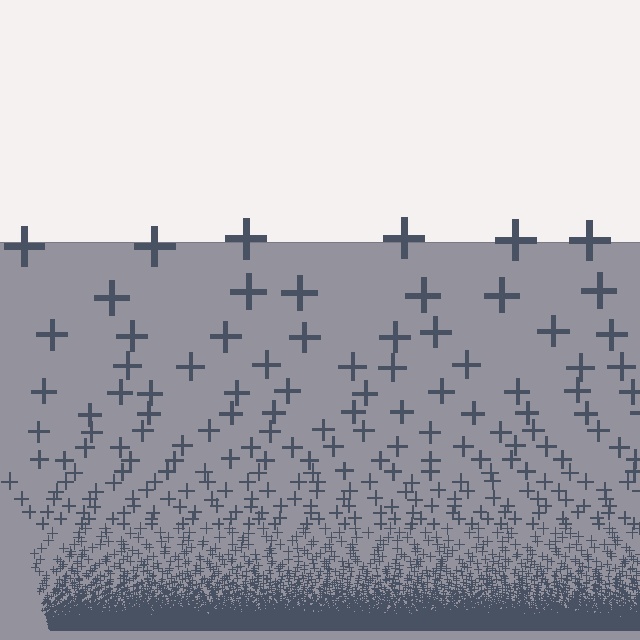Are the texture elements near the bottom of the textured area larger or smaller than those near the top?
Smaller. The gradient is inverted — elements near the bottom are smaller and denser.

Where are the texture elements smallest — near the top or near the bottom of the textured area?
Near the bottom.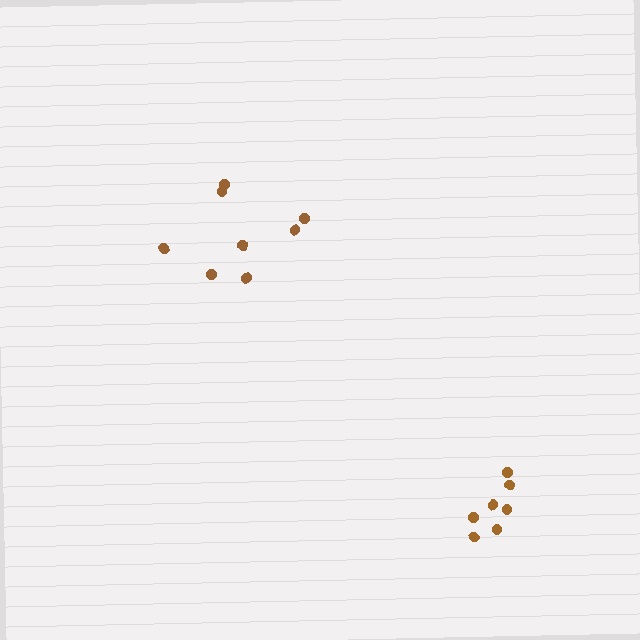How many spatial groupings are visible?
There are 2 spatial groupings.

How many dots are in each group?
Group 1: 8 dots, Group 2: 7 dots (15 total).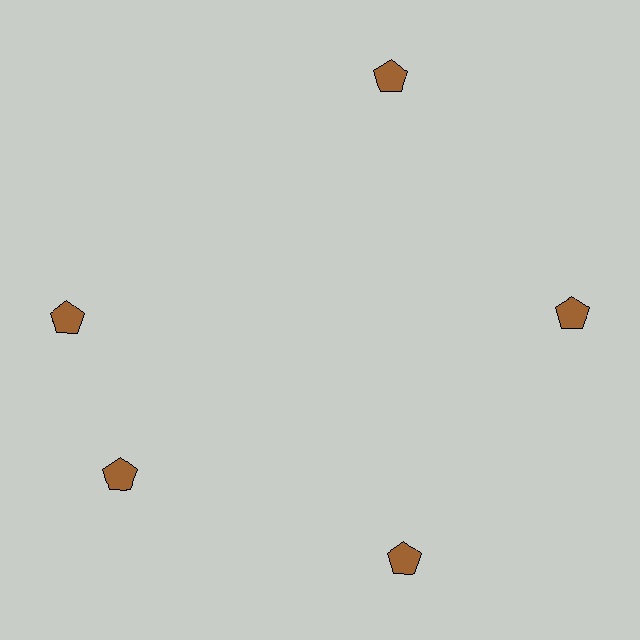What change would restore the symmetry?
The symmetry would be restored by rotating it back into even spacing with its neighbors so that all 5 pentagons sit at equal angles and equal distance from the center.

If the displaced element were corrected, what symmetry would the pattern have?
It would have 5-fold rotational symmetry — the pattern would map onto itself every 72 degrees.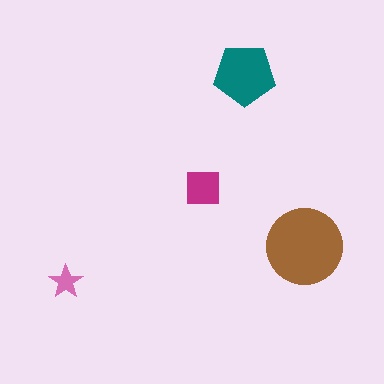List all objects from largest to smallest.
The brown circle, the teal pentagon, the magenta square, the pink star.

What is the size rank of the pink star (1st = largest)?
4th.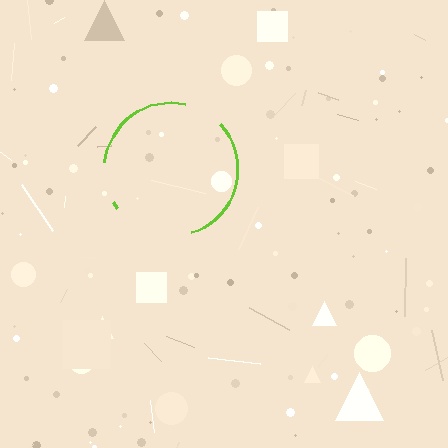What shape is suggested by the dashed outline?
The dashed outline suggests a circle.